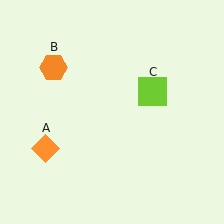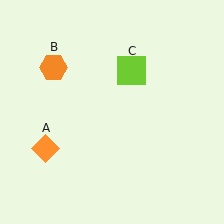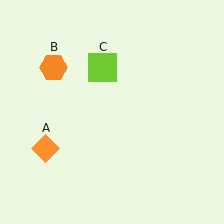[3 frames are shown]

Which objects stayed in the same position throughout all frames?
Orange diamond (object A) and orange hexagon (object B) remained stationary.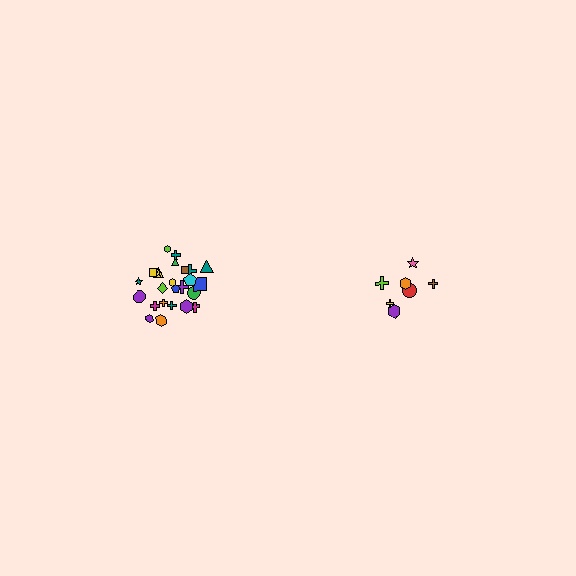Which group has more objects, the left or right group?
The left group.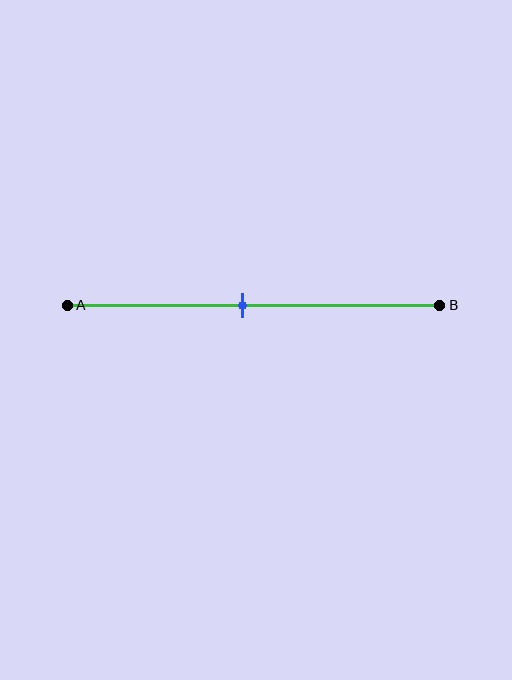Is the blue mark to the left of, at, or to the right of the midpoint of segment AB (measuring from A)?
The blue mark is approximately at the midpoint of segment AB.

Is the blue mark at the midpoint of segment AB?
Yes, the mark is approximately at the midpoint.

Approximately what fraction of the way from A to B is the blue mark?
The blue mark is approximately 45% of the way from A to B.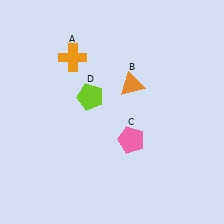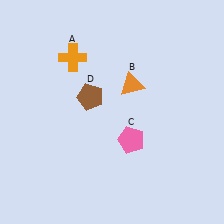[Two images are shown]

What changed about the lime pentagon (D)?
In Image 1, D is lime. In Image 2, it changed to brown.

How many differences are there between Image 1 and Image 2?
There is 1 difference between the two images.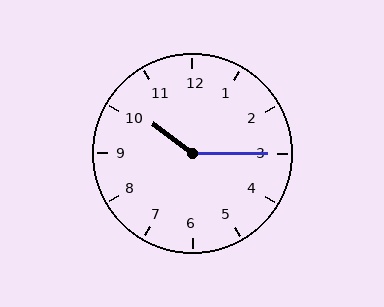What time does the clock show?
10:15.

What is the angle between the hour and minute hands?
Approximately 142 degrees.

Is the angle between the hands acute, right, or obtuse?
It is obtuse.